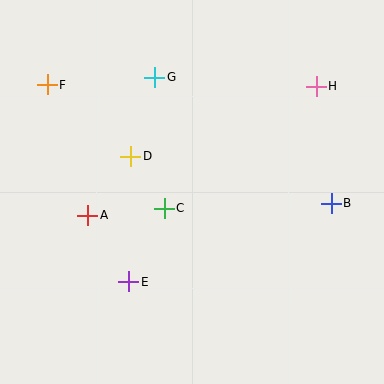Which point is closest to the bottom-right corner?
Point B is closest to the bottom-right corner.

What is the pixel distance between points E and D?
The distance between E and D is 126 pixels.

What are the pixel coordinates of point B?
Point B is at (331, 203).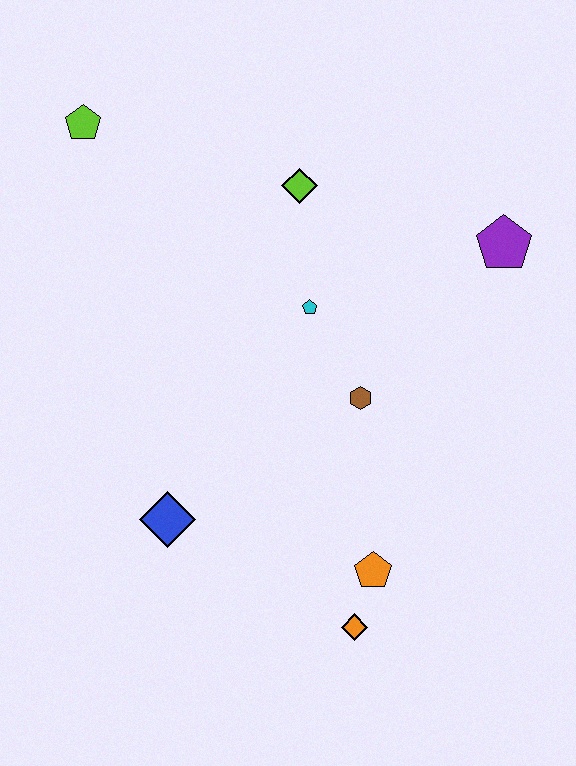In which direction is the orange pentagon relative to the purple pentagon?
The orange pentagon is below the purple pentagon.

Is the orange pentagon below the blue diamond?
Yes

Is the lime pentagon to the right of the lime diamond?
No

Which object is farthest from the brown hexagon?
The lime pentagon is farthest from the brown hexagon.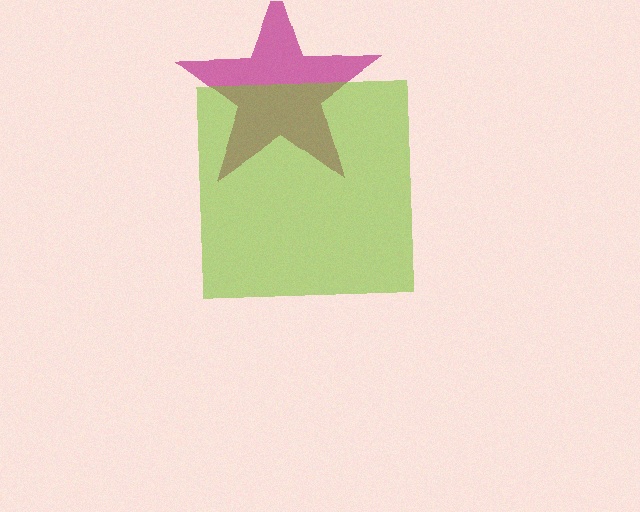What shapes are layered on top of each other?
The layered shapes are: a magenta star, a lime square.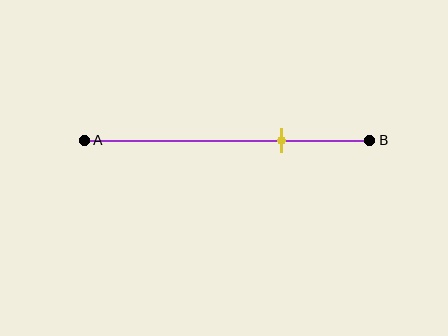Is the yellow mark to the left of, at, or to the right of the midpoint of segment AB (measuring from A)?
The yellow mark is to the right of the midpoint of segment AB.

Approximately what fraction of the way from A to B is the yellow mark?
The yellow mark is approximately 70% of the way from A to B.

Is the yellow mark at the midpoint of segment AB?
No, the mark is at about 70% from A, not at the 50% midpoint.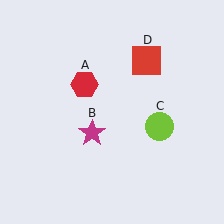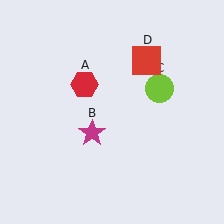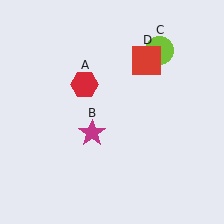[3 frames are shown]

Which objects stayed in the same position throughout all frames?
Red hexagon (object A) and magenta star (object B) and red square (object D) remained stationary.